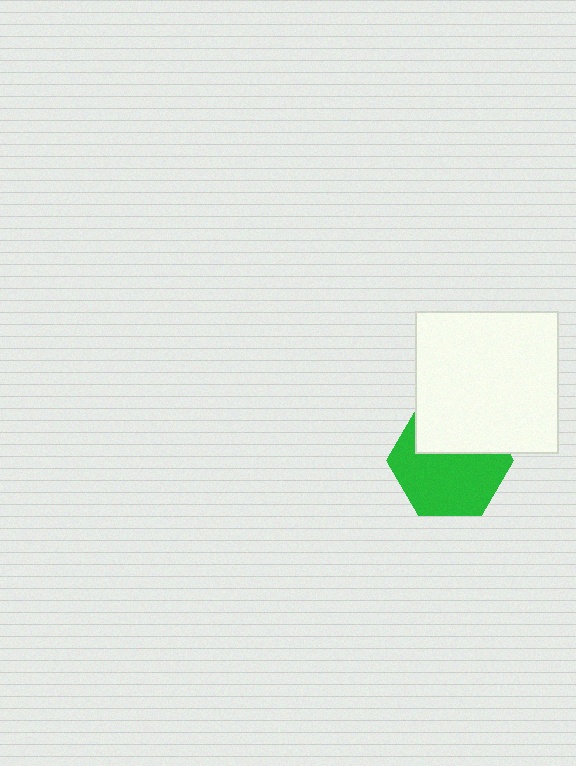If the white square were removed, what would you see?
You would see the complete green hexagon.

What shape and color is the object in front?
The object in front is a white square.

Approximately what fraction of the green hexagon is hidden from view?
Roughly 36% of the green hexagon is hidden behind the white square.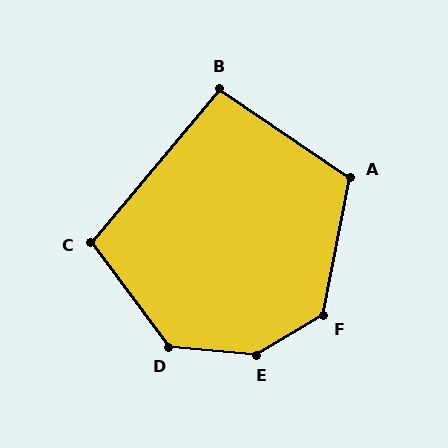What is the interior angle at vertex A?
Approximately 113 degrees (obtuse).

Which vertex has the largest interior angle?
E, at approximately 144 degrees.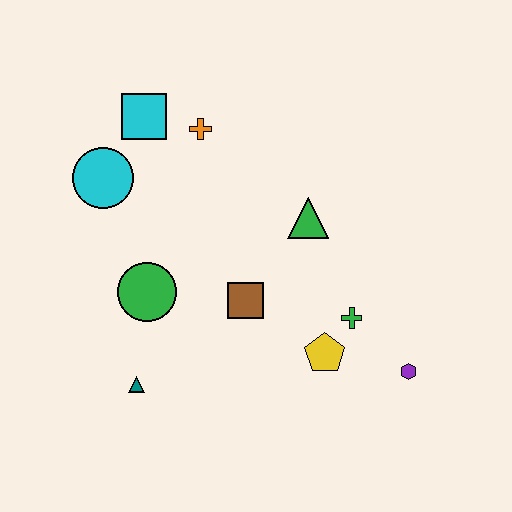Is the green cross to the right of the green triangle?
Yes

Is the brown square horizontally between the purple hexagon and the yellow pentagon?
No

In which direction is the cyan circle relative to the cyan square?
The cyan circle is below the cyan square.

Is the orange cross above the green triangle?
Yes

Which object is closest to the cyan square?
The orange cross is closest to the cyan square.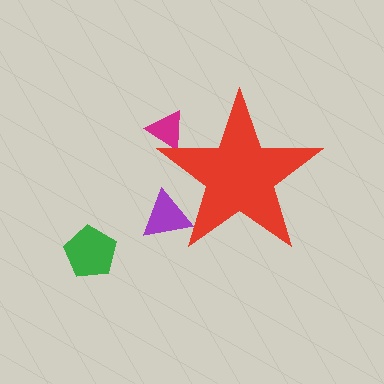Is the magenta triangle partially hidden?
Yes, the magenta triangle is partially hidden behind the red star.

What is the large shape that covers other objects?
A red star.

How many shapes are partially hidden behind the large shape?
2 shapes are partially hidden.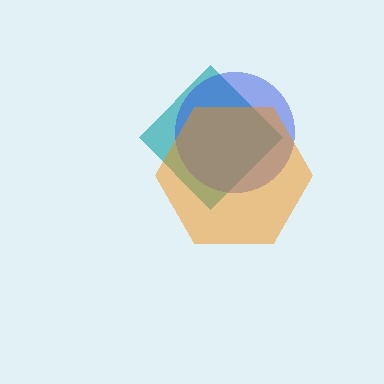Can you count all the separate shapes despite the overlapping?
Yes, there are 3 separate shapes.